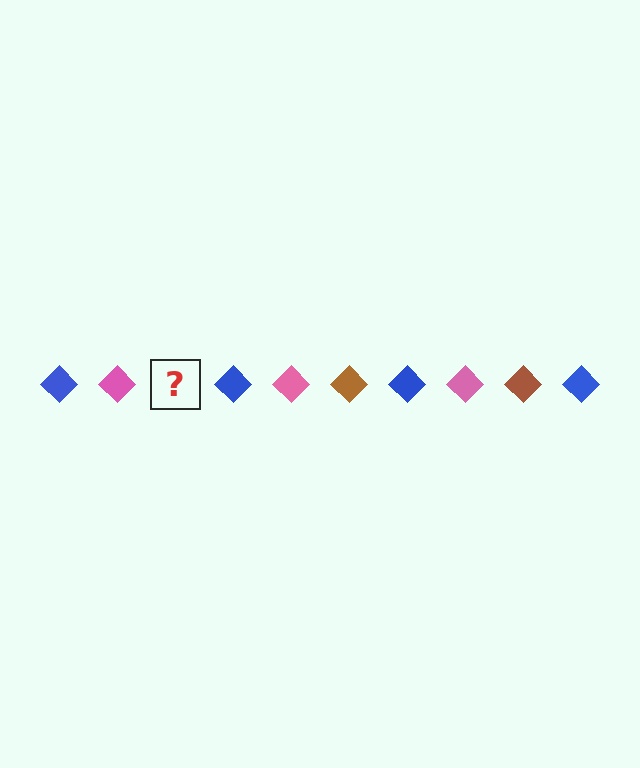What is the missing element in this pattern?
The missing element is a brown diamond.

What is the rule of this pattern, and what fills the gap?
The rule is that the pattern cycles through blue, pink, brown diamonds. The gap should be filled with a brown diamond.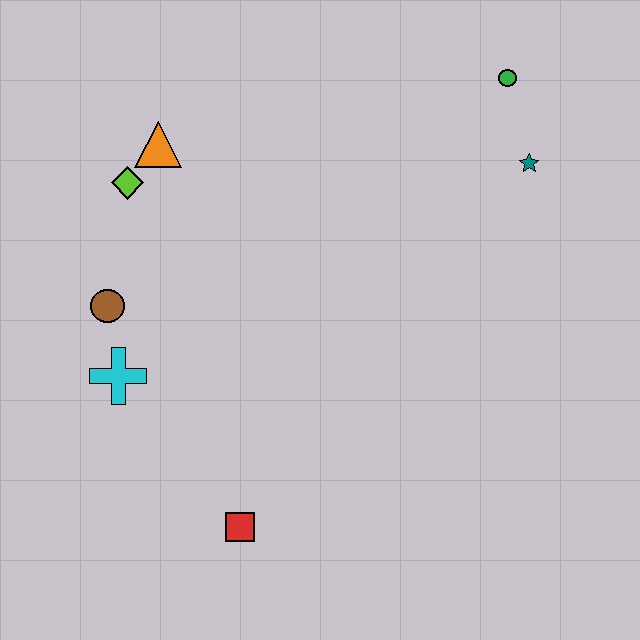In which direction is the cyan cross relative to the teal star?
The cyan cross is to the left of the teal star.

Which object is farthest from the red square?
The green circle is farthest from the red square.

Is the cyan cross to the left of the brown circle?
No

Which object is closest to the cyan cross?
The brown circle is closest to the cyan cross.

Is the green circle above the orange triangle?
Yes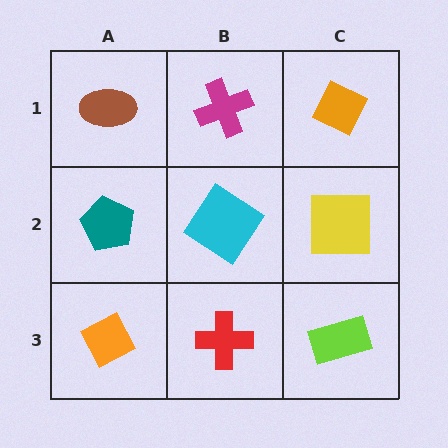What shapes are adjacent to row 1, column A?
A teal pentagon (row 2, column A), a magenta cross (row 1, column B).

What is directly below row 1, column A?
A teal pentagon.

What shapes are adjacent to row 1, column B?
A cyan diamond (row 2, column B), a brown ellipse (row 1, column A), an orange diamond (row 1, column C).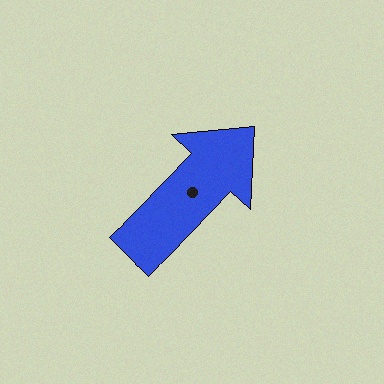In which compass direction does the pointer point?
Northeast.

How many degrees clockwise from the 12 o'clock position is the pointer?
Approximately 44 degrees.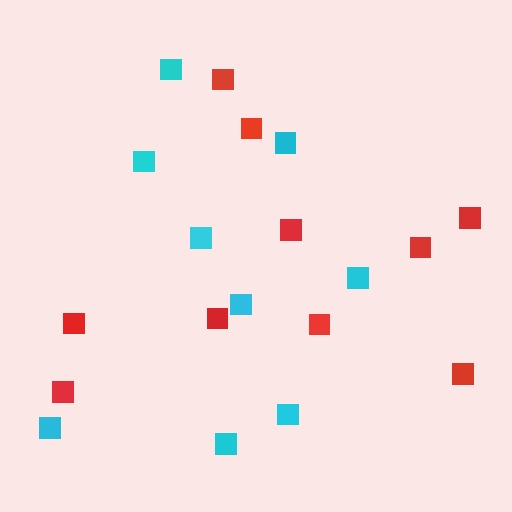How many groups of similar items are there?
There are 2 groups: one group of cyan squares (9) and one group of red squares (10).